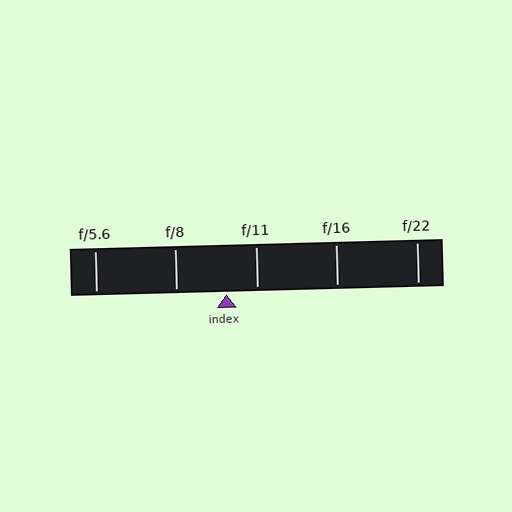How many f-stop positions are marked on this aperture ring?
There are 5 f-stop positions marked.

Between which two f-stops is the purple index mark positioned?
The index mark is between f/8 and f/11.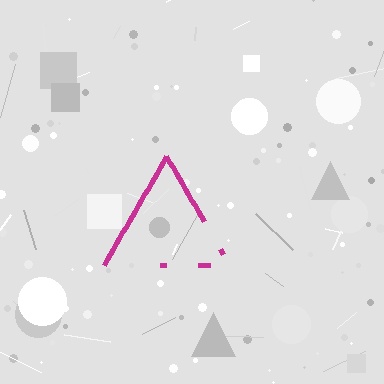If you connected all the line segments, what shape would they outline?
They would outline a triangle.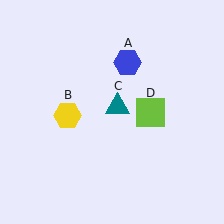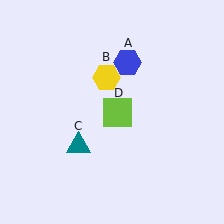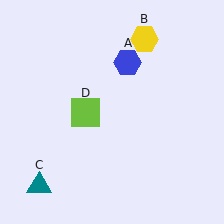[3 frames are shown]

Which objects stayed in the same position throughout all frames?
Blue hexagon (object A) remained stationary.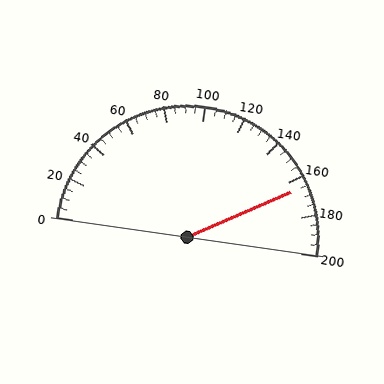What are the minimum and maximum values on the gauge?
The gauge ranges from 0 to 200.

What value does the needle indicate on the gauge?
The needle indicates approximately 165.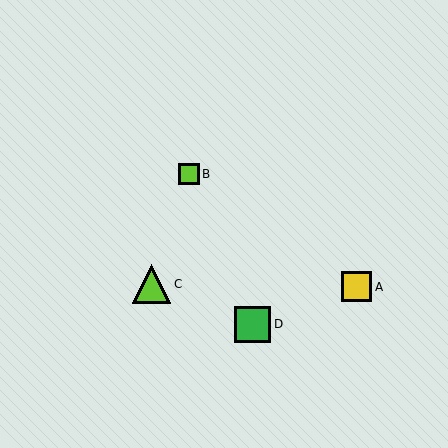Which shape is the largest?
The lime triangle (labeled C) is the largest.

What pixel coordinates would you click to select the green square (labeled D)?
Click at (253, 324) to select the green square D.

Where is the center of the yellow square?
The center of the yellow square is at (357, 287).